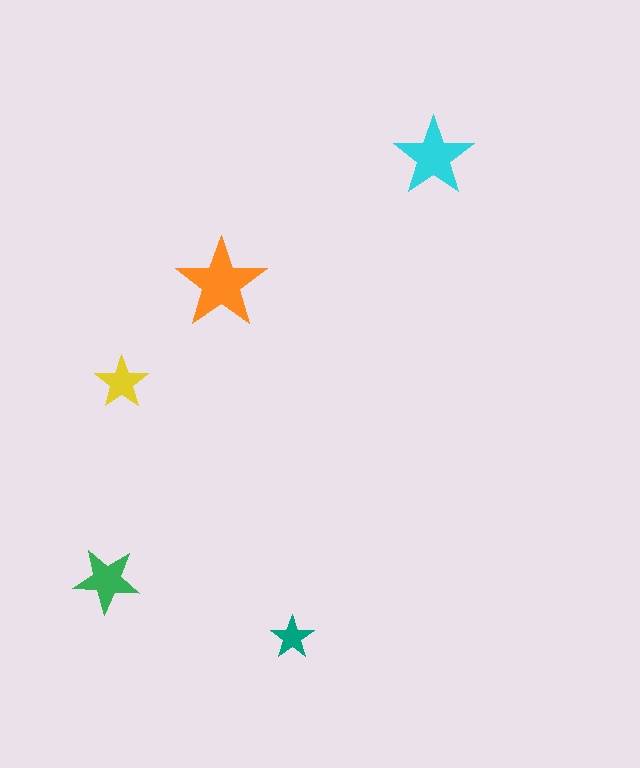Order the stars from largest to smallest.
the orange one, the cyan one, the green one, the yellow one, the teal one.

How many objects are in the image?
There are 5 objects in the image.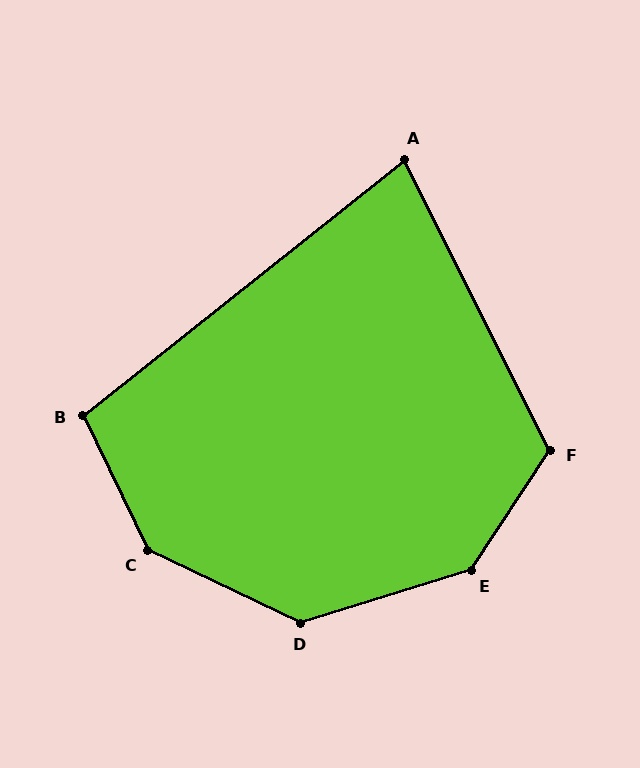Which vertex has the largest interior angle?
C, at approximately 141 degrees.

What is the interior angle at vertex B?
Approximately 103 degrees (obtuse).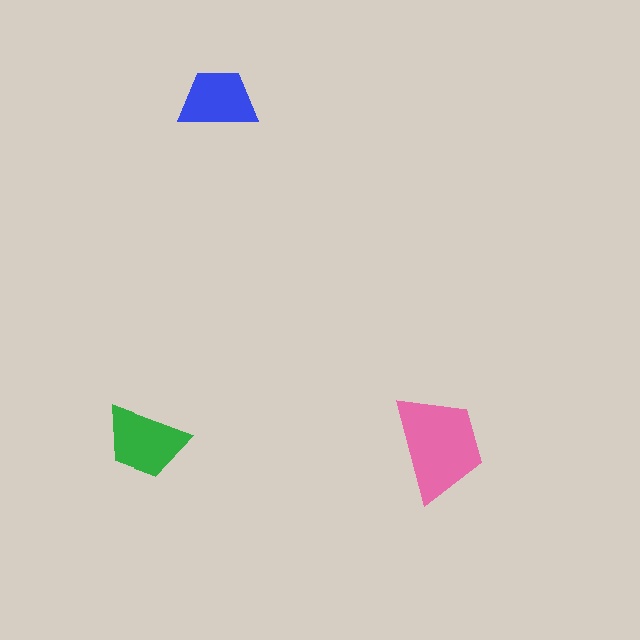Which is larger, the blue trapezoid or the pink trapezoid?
The pink one.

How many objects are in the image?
There are 3 objects in the image.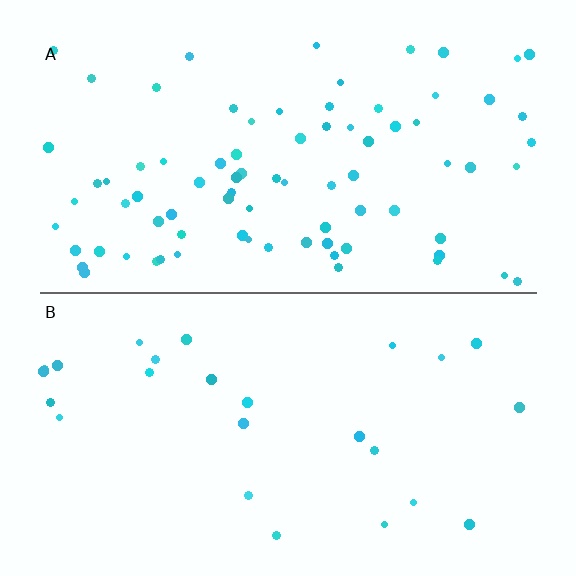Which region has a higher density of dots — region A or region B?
A (the top).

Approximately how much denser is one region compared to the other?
Approximately 3.2× — region A over region B.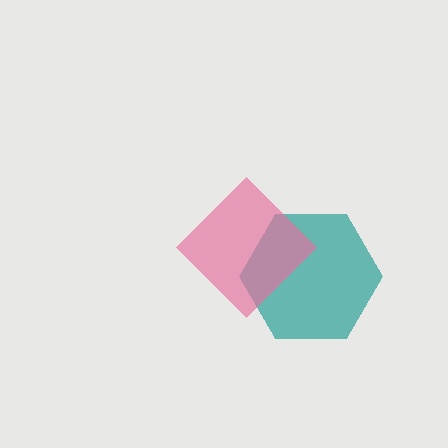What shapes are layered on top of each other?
The layered shapes are: a teal hexagon, a pink diamond.